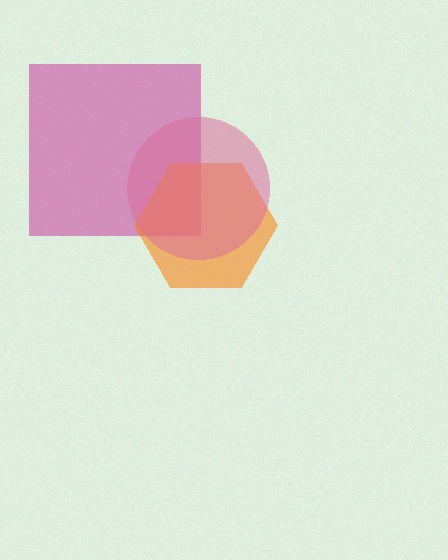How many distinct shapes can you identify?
There are 3 distinct shapes: a magenta square, an orange hexagon, a pink circle.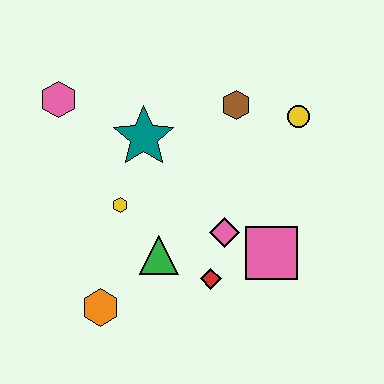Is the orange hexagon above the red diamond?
No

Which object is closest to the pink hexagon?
The teal star is closest to the pink hexagon.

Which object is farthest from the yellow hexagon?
The yellow circle is farthest from the yellow hexagon.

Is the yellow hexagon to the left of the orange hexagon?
No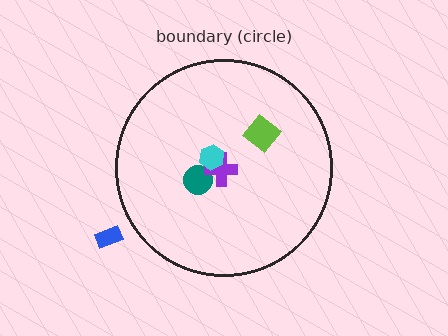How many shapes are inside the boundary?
4 inside, 1 outside.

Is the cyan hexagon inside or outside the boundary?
Inside.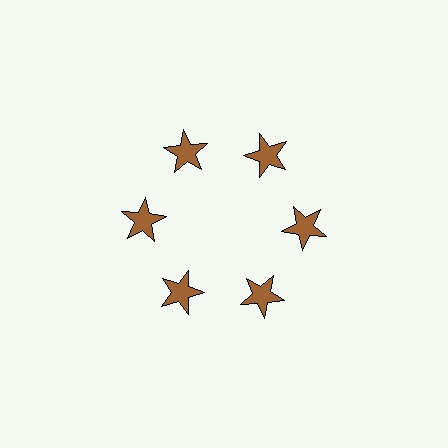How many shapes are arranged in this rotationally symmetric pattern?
There are 6 shapes, arranged in 6 groups of 1.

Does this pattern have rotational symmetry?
Yes, this pattern has 6-fold rotational symmetry. It looks the same after rotating 60 degrees around the center.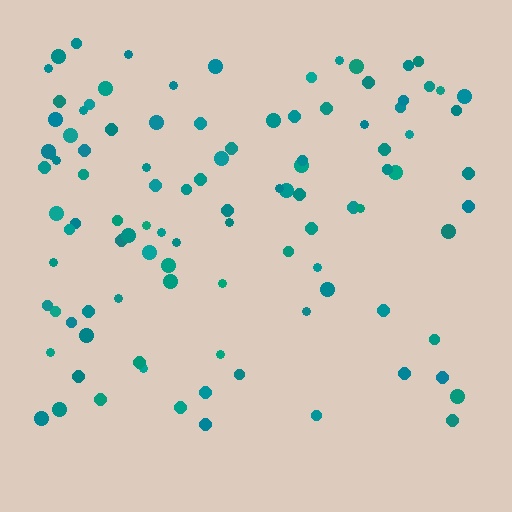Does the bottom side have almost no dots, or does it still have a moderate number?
Still a moderate number, just noticeably fewer than the top.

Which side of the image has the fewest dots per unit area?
The bottom.